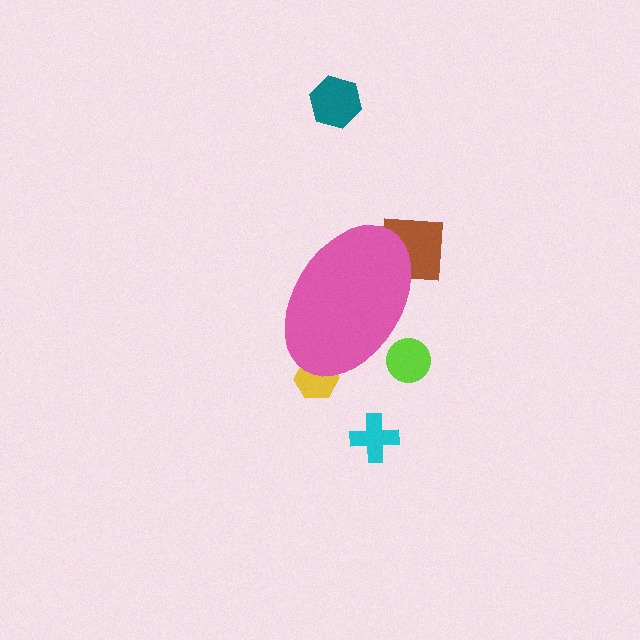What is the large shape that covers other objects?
A pink ellipse.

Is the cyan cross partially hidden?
No, the cyan cross is fully visible.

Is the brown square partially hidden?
Yes, the brown square is partially hidden behind the pink ellipse.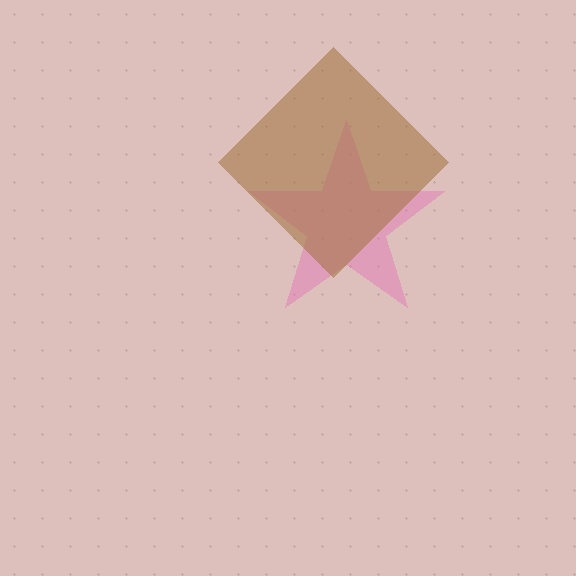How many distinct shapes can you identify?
There are 2 distinct shapes: a pink star, a brown diamond.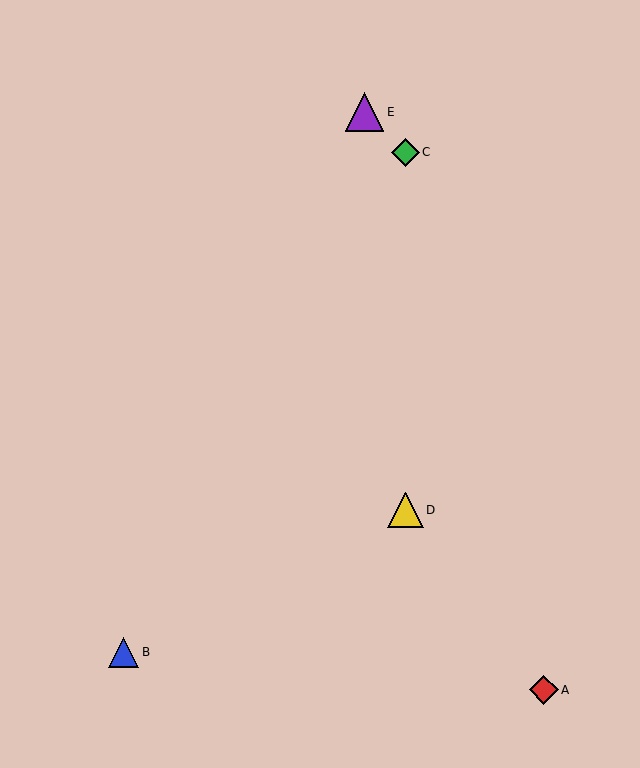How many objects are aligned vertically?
2 objects (C, D) are aligned vertically.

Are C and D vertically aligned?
Yes, both are at x≈405.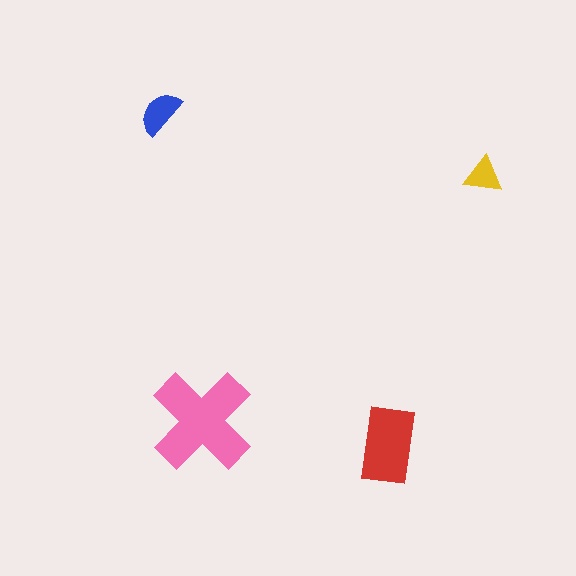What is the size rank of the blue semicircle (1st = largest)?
3rd.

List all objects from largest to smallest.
The pink cross, the red rectangle, the blue semicircle, the yellow triangle.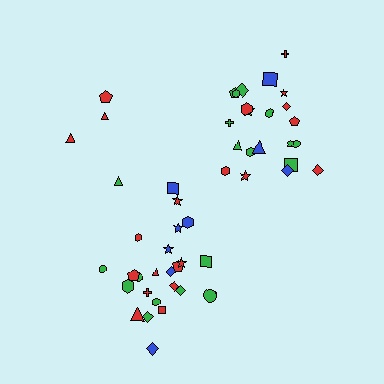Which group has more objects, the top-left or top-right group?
The top-right group.